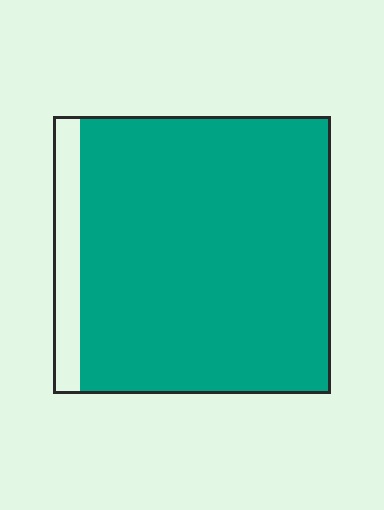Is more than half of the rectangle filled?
Yes.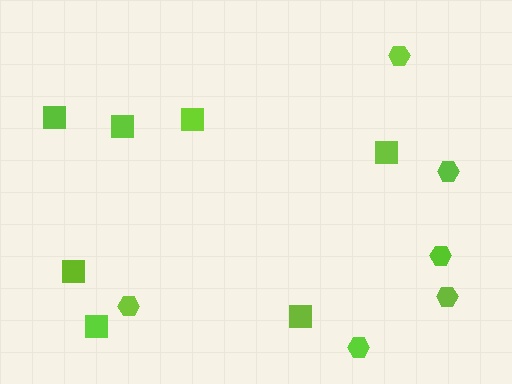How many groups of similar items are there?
There are 2 groups: one group of squares (7) and one group of hexagons (6).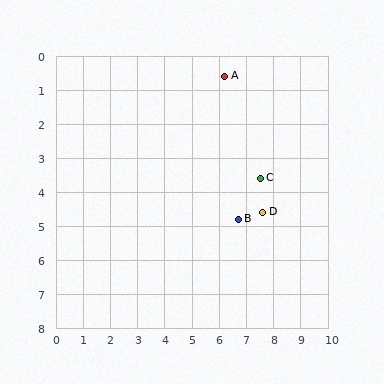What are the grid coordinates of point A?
Point A is at approximately (6.2, 0.6).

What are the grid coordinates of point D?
Point D is at approximately (7.6, 4.6).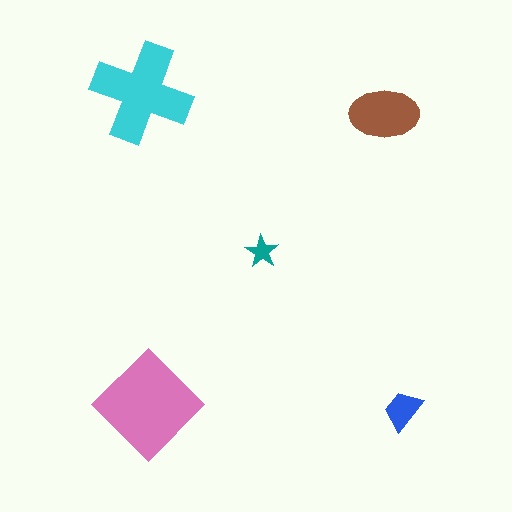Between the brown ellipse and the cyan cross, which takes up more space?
The cyan cross.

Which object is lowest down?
The blue trapezoid is bottommost.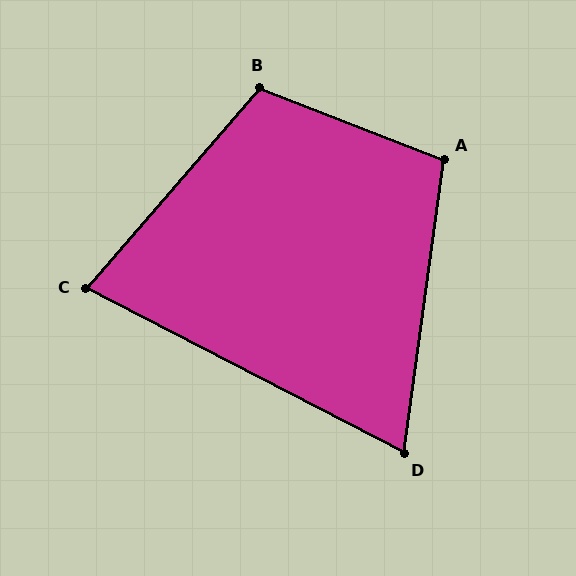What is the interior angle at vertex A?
Approximately 104 degrees (obtuse).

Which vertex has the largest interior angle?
B, at approximately 110 degrees.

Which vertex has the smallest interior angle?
D, at approximately 70 degrees.